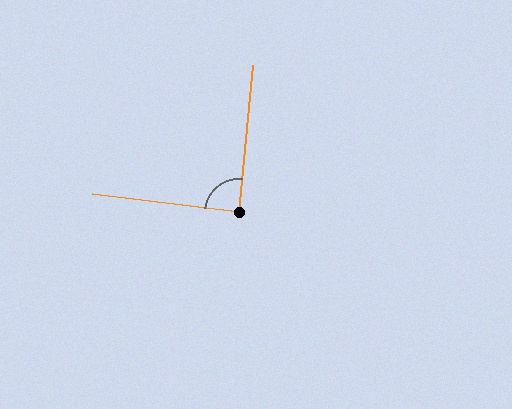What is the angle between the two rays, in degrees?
Approximately 89 degrees.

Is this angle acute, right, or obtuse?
It is approximately a right angle.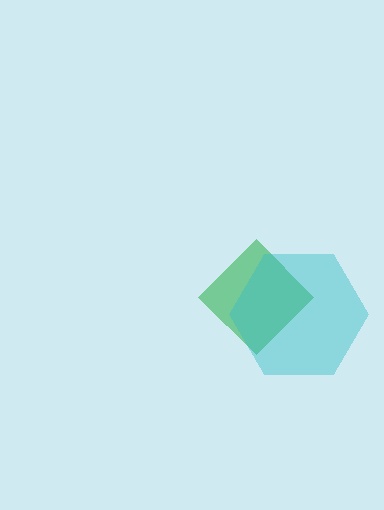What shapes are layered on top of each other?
The layered shapes are: a green diamond, a cyan hexagon.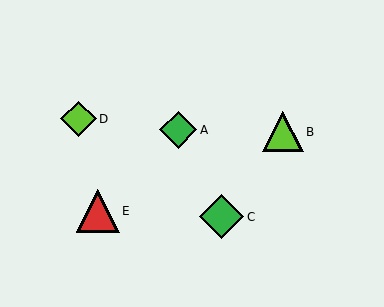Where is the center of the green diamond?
The center of the green diamond is at (178, 130).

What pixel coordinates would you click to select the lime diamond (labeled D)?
Click at (78, 119) to select the lime diamond D.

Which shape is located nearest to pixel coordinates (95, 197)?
The red triangle (labeled E) at (98, 211) is nearest to that location.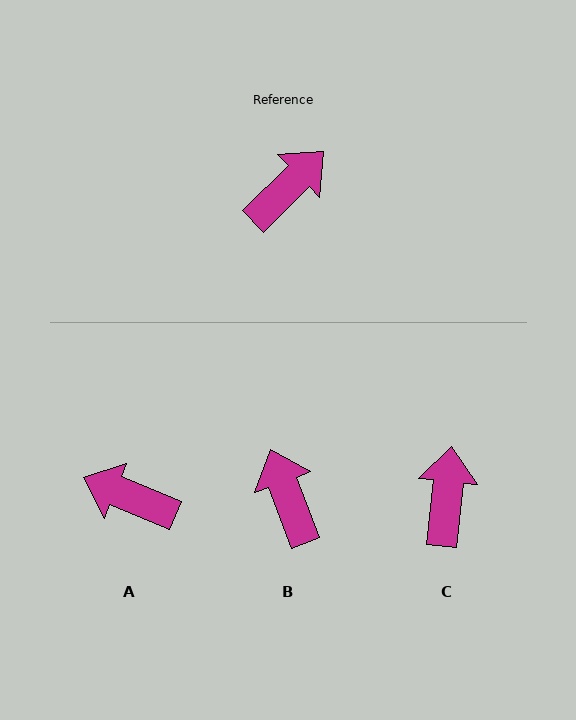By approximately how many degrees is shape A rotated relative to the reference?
Approximately 113 degrees counter-clockwise.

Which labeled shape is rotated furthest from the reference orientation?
A, about 113 degrees away.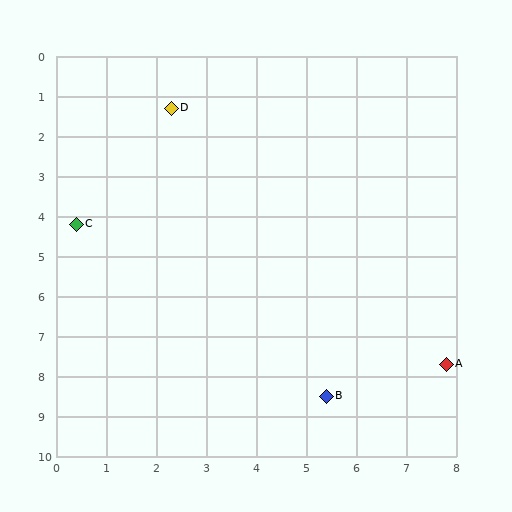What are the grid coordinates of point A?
Point A is at approximately (7.8, 7.7).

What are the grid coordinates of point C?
Point C is at approximately (0.4, 4.2).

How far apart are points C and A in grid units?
Points C and A are about 8.2 grid units apart.